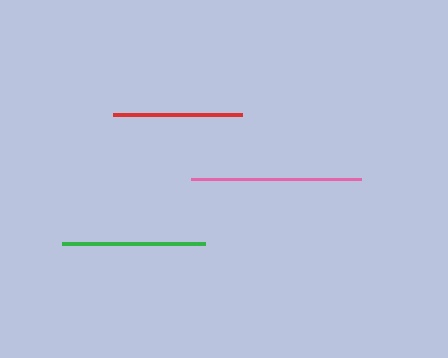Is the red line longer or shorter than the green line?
The green line is longer than the red line.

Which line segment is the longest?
The pink line is the longest at approximately 170 pixels.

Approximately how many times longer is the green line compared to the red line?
The green line is approximately 1.1 times the length of the red line.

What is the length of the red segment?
The red segment is approximately 129 pixels long.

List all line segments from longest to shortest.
From longest to shortest: pink, green, red.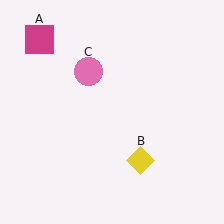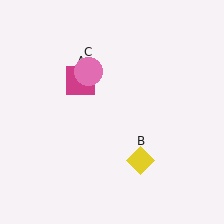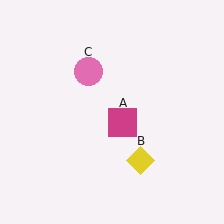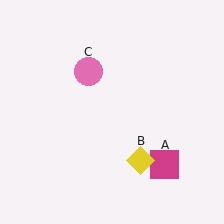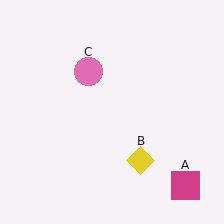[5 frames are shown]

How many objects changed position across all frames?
1 object changed position: magenta square (object A).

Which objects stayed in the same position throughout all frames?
Yellow diamond (object B) and pink circle (object C) remained stationary.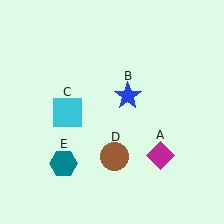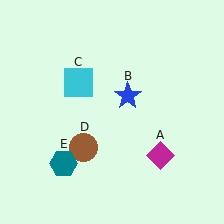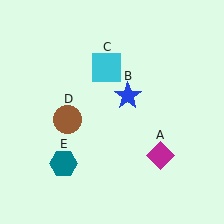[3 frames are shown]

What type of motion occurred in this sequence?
The cyan square (object C), brown circle (object D) rotated clockwise around the center of the scene.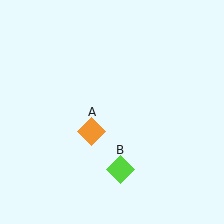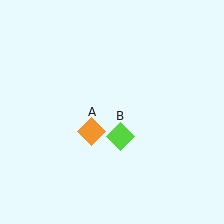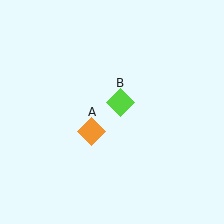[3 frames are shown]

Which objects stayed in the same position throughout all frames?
Orange diamond (object A) remained stationary.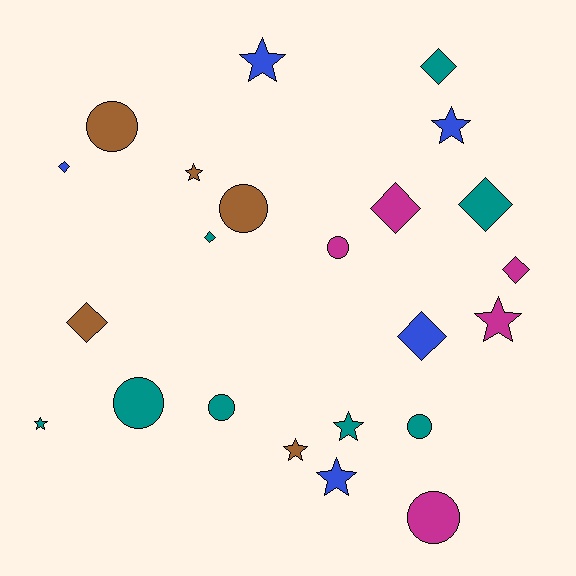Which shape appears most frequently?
Diamond, with 8 objects.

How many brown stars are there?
There are 2 brown stars.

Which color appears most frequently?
Teal, with 8 objects.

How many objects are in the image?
There are 23 objects.